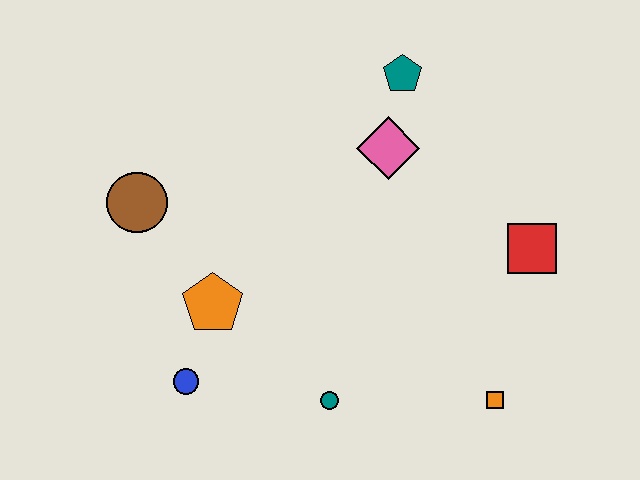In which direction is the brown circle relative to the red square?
The brown circle is to the left of the red square.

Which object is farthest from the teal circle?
The teal pentagon is farthest from the teal circle.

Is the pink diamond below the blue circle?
No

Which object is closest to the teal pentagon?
The pink diamond is closest to the teal pentagon.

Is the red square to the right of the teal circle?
Yes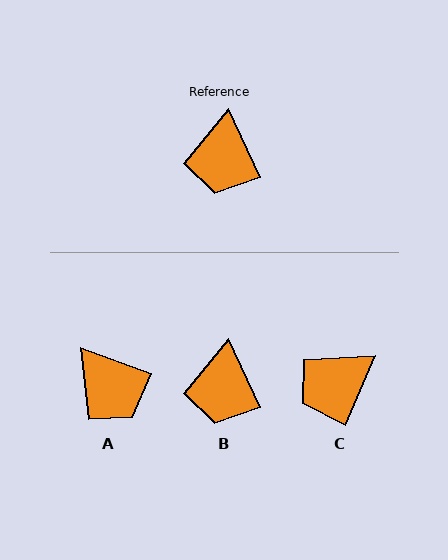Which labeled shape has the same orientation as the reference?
B.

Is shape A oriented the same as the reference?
No, it is off by about 46 degrees.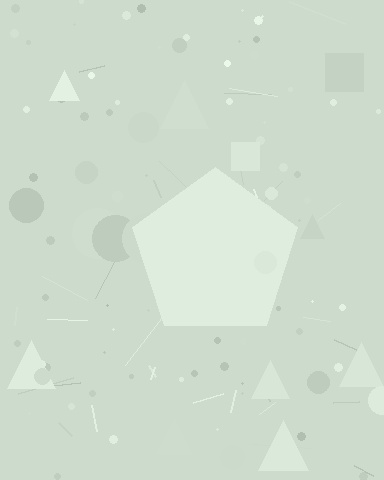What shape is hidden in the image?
A pentagon is hidden in the image.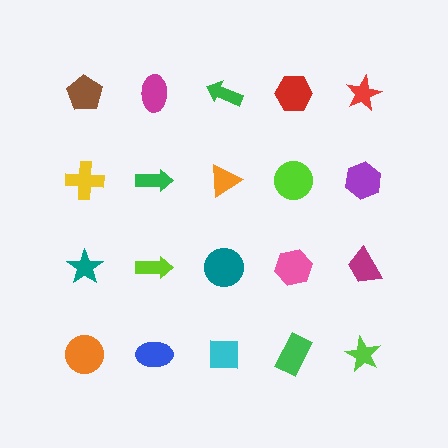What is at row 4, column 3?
A cyan square.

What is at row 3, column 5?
A magenta trapezoid.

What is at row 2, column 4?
A lime circle.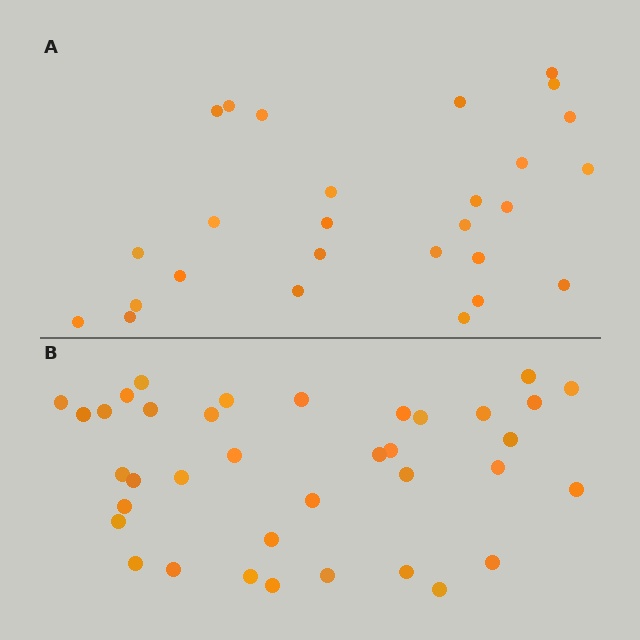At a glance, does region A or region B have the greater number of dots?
Region B (the bottom region) has more dots.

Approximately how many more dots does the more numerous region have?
Region B has roughly 10 or so more dots than region A.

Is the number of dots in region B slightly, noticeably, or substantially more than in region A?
Region B has noticeably more, but not dramatically so. The ratio is roughly 1.4 to 1.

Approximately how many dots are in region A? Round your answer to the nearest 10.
About 30 dots. (The exact count is 27, which rounds to 30.)